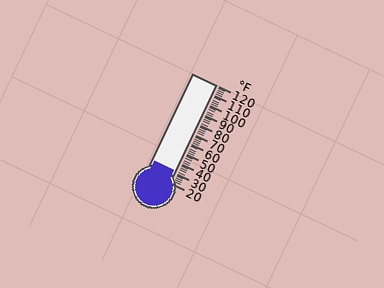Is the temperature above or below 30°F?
The temperature is above 30°F.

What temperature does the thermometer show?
The thermometer shows approximately 32°F.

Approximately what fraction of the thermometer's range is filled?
The thermometer is filled to approximately 10% of its range.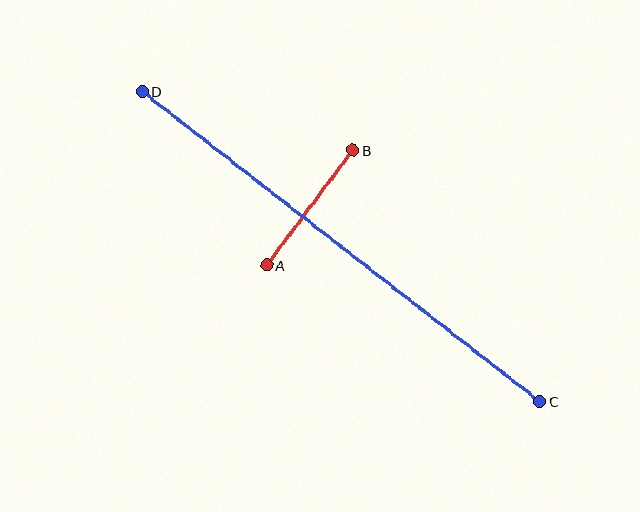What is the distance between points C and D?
The distance is approximately 504 pixels.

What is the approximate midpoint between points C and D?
The midpoint is at approximately (341, 246) pixels.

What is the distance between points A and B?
The distance is approximately 144 pixels.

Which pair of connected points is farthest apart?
Points C and D are farthest apart.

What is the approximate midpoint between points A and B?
The midpoint is at approximately (310, 208) pixels.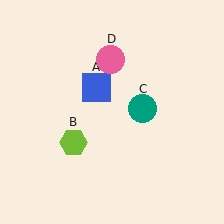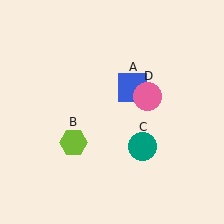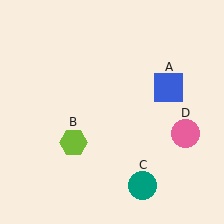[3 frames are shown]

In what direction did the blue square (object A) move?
The blue square (object A) moved right.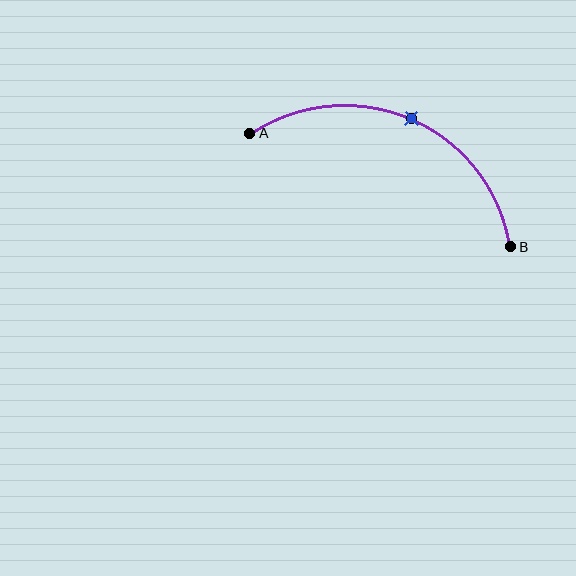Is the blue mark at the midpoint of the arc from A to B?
Yes. The blue mark lies on the arc at equal arc-length from both A and B — it is the arc midpoint.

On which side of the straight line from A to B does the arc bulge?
The arc bulges above the straight line connecting A and B.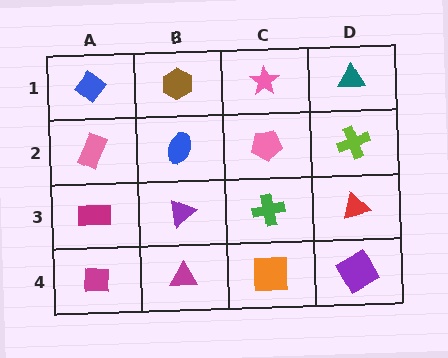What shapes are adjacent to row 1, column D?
A lime cross (row 2, column D), a pink star (row 1, column C).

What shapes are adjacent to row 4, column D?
A red triangle (row 3, column D), an orange square (row 4, column C).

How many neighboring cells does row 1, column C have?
3.